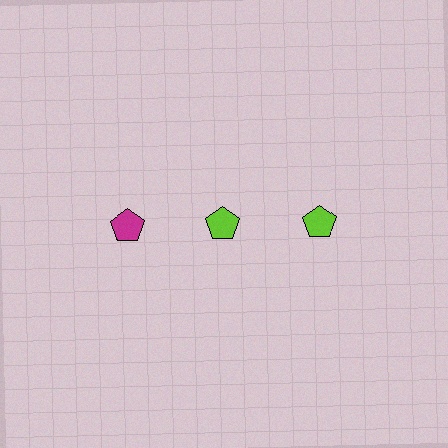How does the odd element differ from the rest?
It has a different color: magenta instead of lime.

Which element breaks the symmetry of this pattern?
The magenta pentagon in the top row, leftmost column breaks the symmetry. All other shapes are lime pentagons.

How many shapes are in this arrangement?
There are 3 shapes arranged in a grid pattern.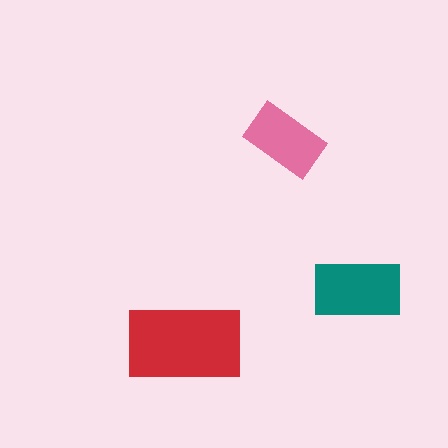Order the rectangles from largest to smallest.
the red one, the teal one, the pink one.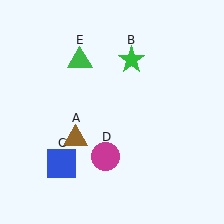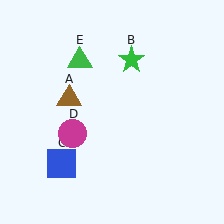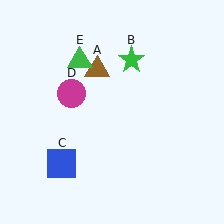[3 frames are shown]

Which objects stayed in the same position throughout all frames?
Green star (object B) and blue square (object C) and green triangle (object E) remained stationary.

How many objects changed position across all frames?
2 objects changed position: brown triangle (object A), magenta circle (object D).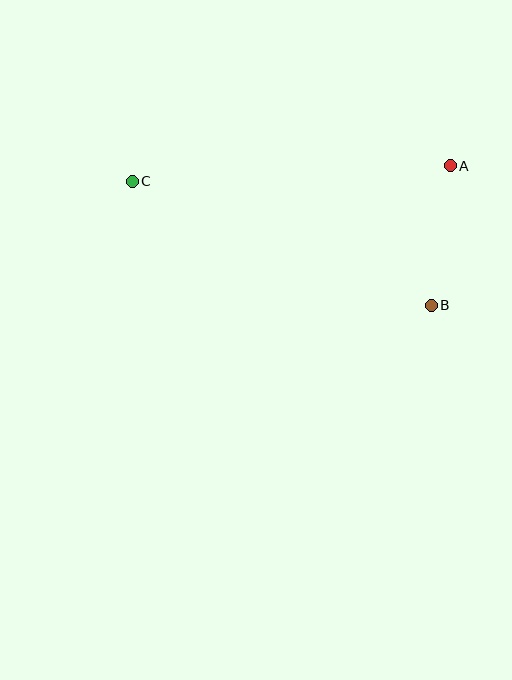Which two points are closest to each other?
Points A and B are closest to each other.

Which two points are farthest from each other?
Points B and C are farthest from each other.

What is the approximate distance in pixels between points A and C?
The distance between A and C is approximately 319 pixels.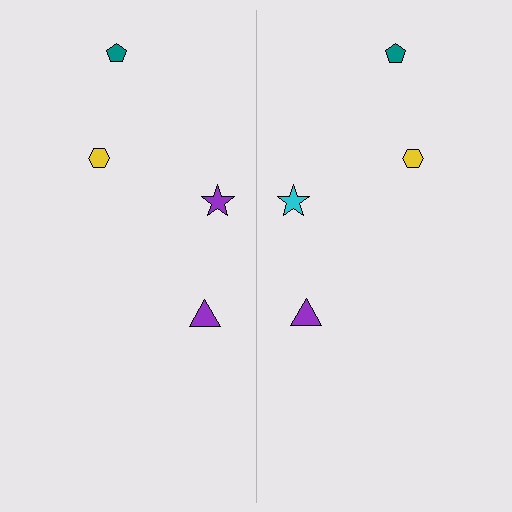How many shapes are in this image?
There are 8 shapes in this image.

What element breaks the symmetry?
The cyan star on the right side breaks the symmetry — its mirror counterpart is purple.